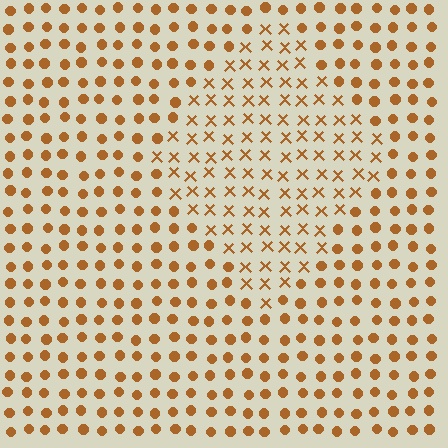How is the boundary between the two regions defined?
The boundary is defined by a change in element shape: X marks inside vs. circles outside. All elements share the same color and spacing.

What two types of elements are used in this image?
The image uses X marks inside the diamond region and circles outside it.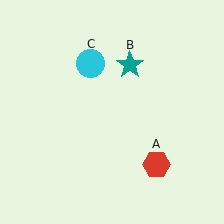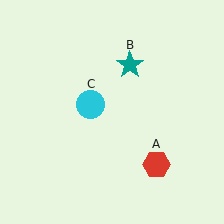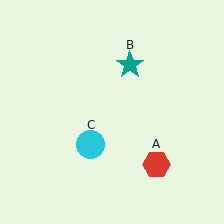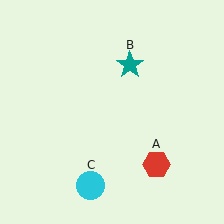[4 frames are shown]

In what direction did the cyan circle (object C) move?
The cyan circle (object C) moved down.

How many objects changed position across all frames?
1 object changed position: cyan circle (object C).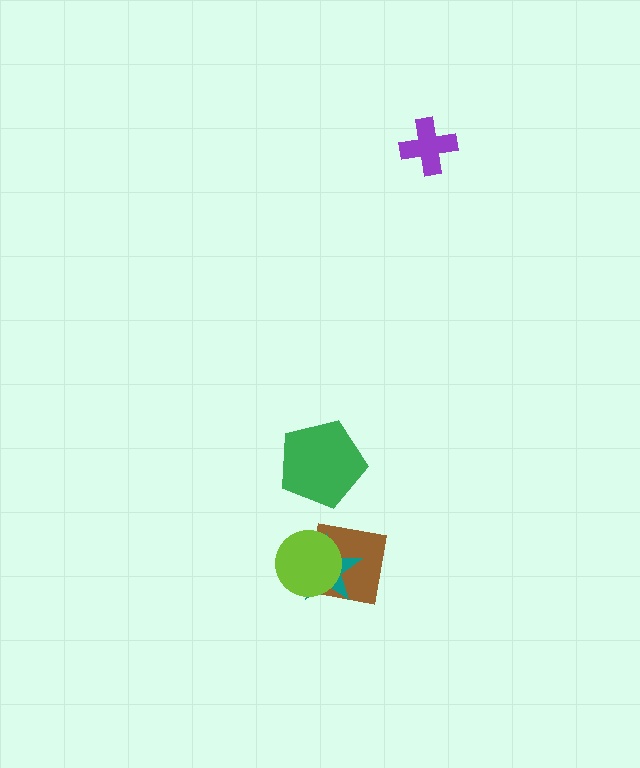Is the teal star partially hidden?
Yes, it is partially covered by another shape.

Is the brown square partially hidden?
Yes, it is partially covered by another shape.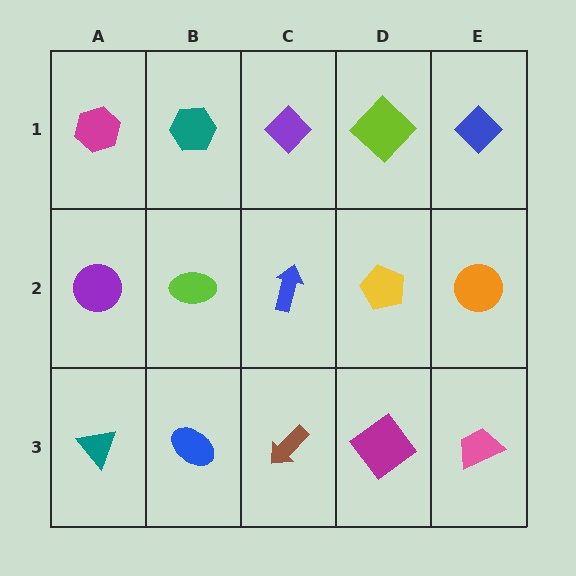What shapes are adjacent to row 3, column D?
A yellow pentagon (row 2, column D), a brown arrow (row 3, column C), a pink trapezoid (row 3, column E).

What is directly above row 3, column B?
A lime ellipse.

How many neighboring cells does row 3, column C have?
3.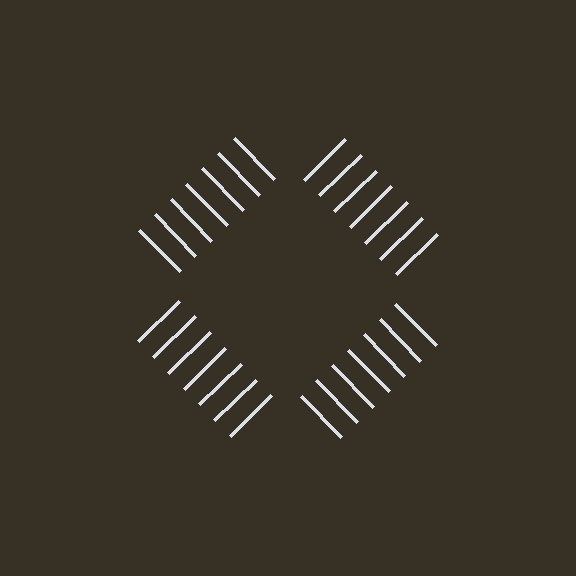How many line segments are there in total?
28 — 7 along each of the 4 edges.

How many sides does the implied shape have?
4 sides — the line-ends trace a square.